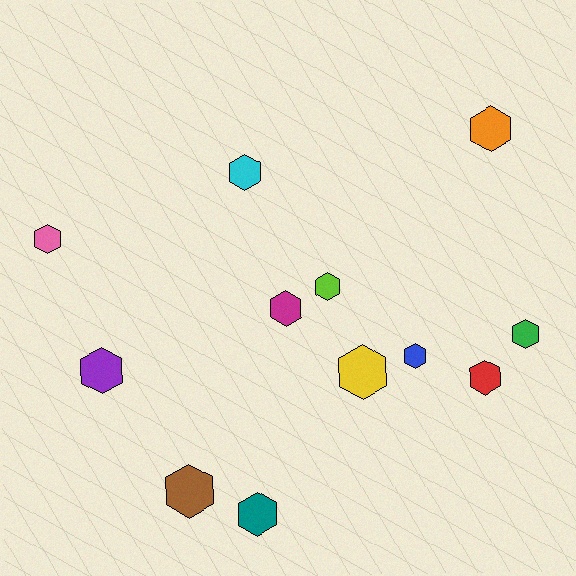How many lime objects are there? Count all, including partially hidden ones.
There is 1 lime object.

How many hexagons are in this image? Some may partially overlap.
There are 12 hexagons.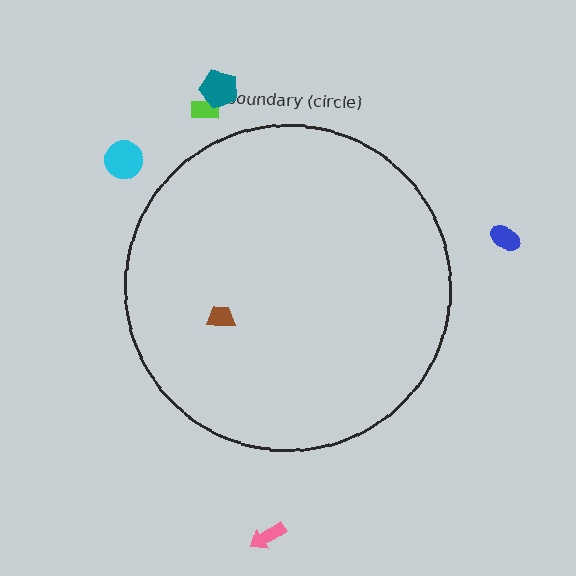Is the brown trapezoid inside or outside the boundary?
Inside.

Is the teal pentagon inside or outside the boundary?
Outside.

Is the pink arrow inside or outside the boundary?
Outside.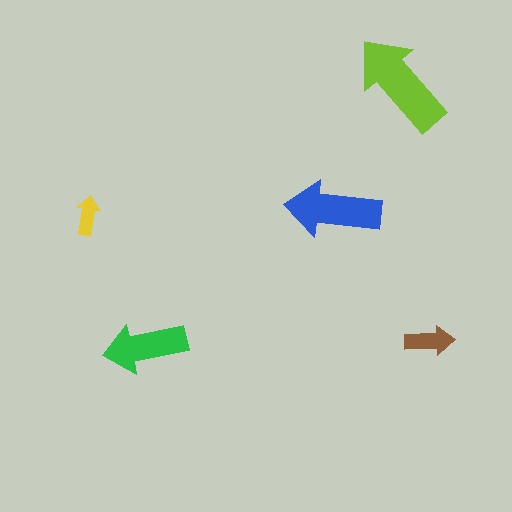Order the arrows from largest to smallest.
the lime one, the blue one, the green one, the brown one, the yellow one.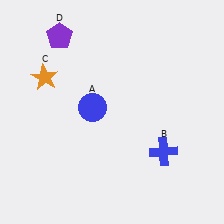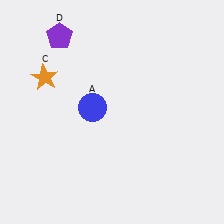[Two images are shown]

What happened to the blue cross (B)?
The blue cross (B) was removed in Image 2. It was in the bottom-right area of Image 1.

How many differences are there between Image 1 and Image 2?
There is 1 difference between the two images.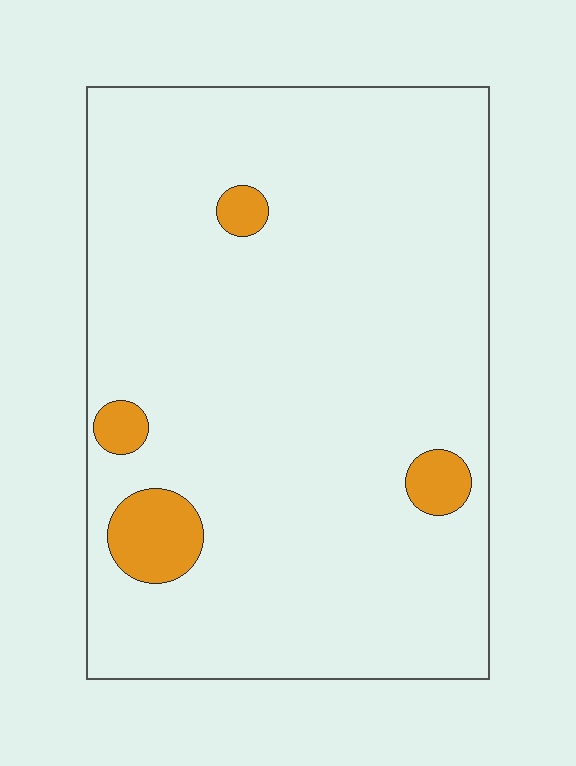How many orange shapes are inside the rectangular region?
4.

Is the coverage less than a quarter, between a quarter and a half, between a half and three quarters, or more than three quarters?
Less than a quarter.